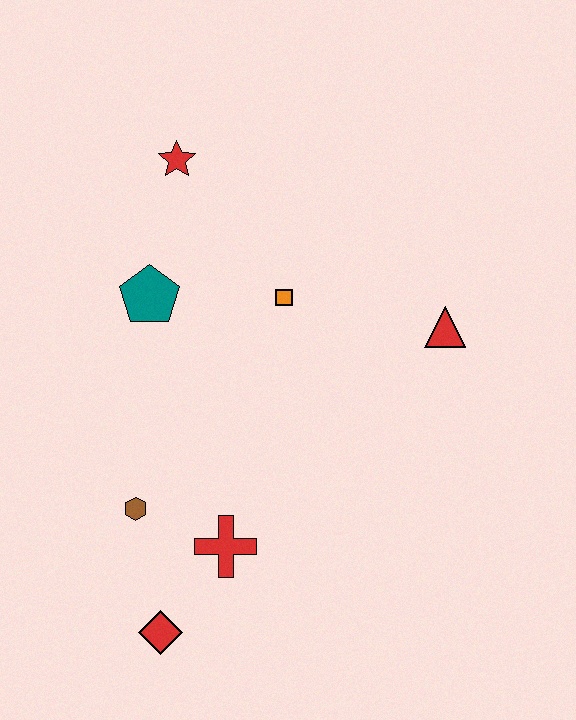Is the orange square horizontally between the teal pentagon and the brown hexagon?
No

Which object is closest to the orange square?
The teal pentagon is closest to the orange square.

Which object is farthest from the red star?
The red diamond is farthest from the red star.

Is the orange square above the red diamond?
Yes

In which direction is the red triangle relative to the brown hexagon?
The red triangle is to the right of the brown hexagon.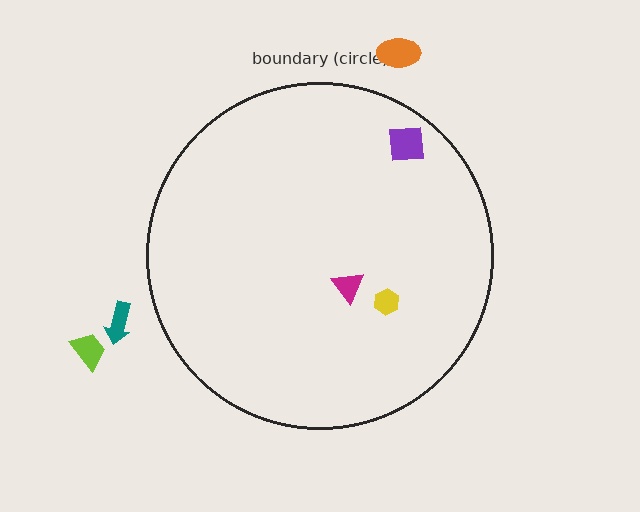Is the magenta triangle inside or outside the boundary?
Inside.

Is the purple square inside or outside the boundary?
Inside.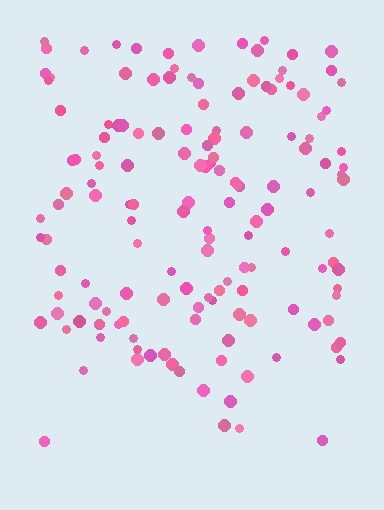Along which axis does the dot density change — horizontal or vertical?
Vertical.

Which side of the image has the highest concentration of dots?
The top.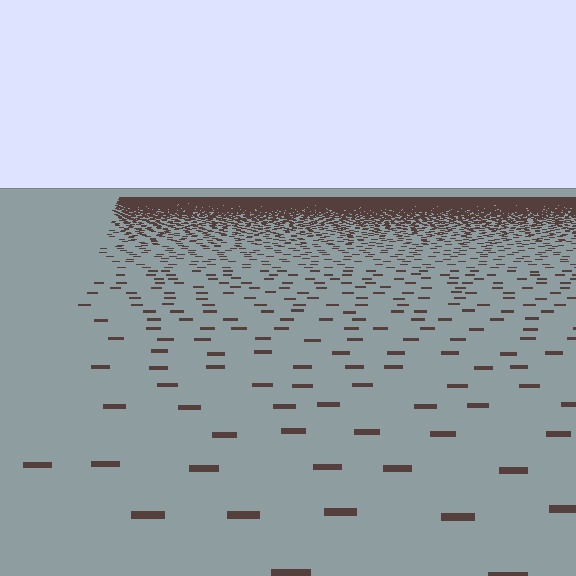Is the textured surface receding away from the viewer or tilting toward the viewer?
The surface is receding away from the viewer. Texture elements get smaller and denser toward the top.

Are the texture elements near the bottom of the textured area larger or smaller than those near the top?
Larger. Near the bottom, elements are closer to the viewer and appear at a bigger on-screen size.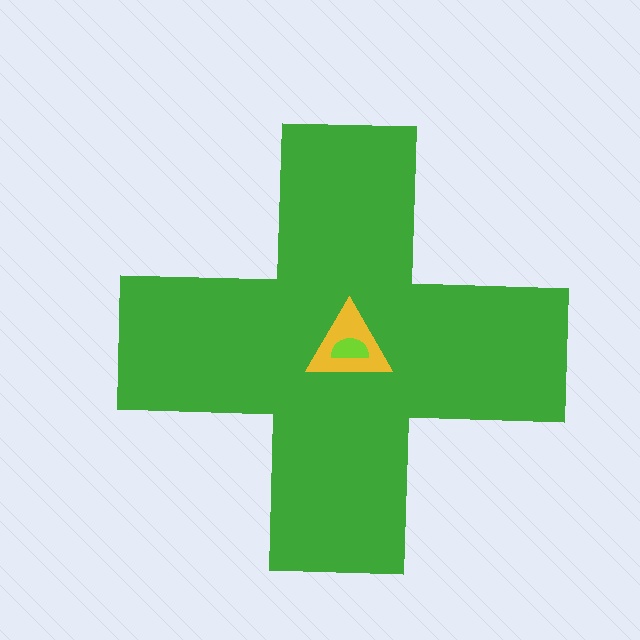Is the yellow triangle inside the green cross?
Yes.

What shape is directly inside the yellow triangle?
The lime semicircle.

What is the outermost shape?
The green cross.